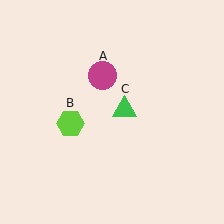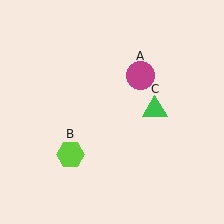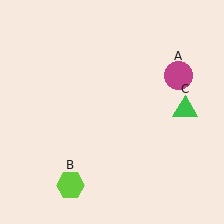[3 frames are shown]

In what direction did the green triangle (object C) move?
The green triangle (object C) moved right.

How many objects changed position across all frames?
3 objects changed position: magenta circle (object A), lime hexagon (object B), green triangle (object C).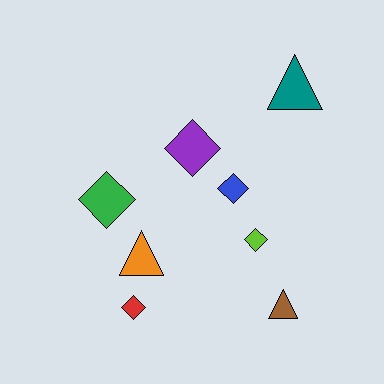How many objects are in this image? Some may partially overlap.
There are 8 objects.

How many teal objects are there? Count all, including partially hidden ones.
There is 1 teal object.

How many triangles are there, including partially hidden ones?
There are 3 triangles.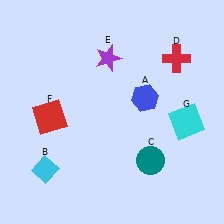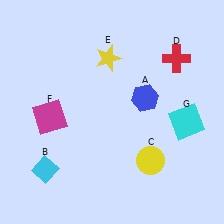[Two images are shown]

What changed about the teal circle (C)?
In Image 1, C is teal. In Image 2, it changed to yellow.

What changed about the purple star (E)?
In Image 1, E is purple. In Image 2, it changed to yellow.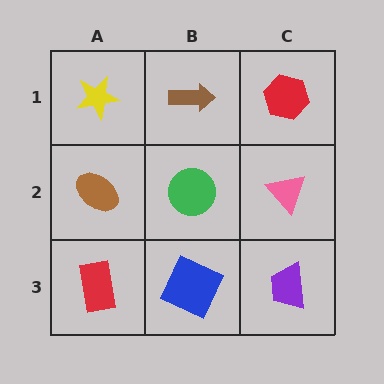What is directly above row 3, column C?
A pink triangle.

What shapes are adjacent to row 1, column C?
A pink triangle (row 2, column C), a brown arrow (row 1, column B).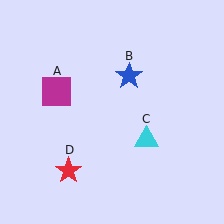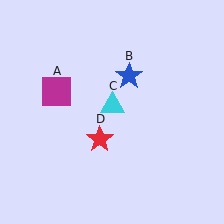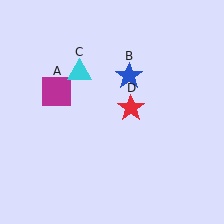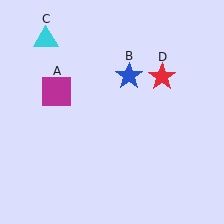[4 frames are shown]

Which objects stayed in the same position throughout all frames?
Magenta square (object A) and blue star (object B) remained stationary.